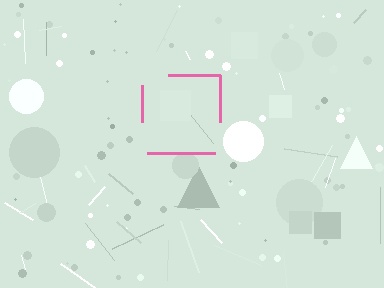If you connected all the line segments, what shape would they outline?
They would outline a square.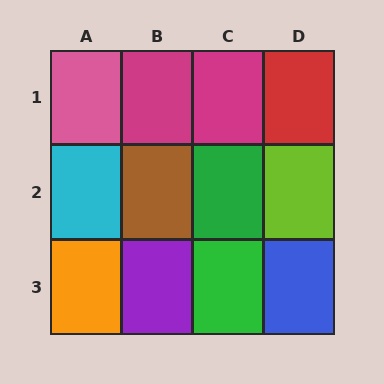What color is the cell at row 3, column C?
Green.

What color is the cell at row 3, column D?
Blue.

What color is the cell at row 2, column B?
Brown.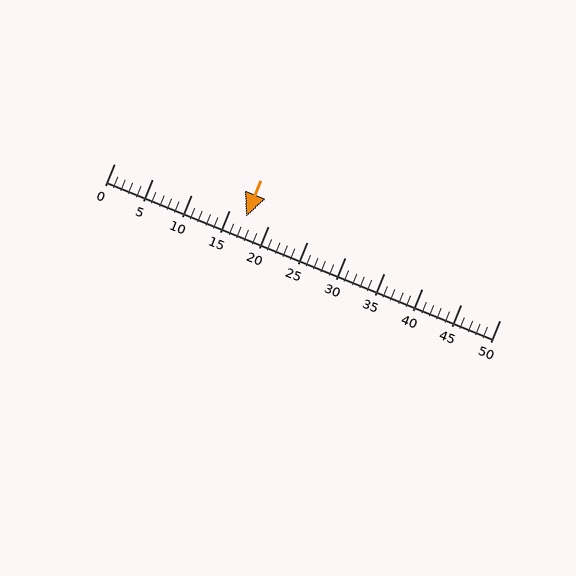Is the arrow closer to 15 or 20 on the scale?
The arrow is closer to 15.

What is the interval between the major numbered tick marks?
The major tick marks are spaced 5 units apart.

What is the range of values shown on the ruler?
The ruler shows values from 0 to 50.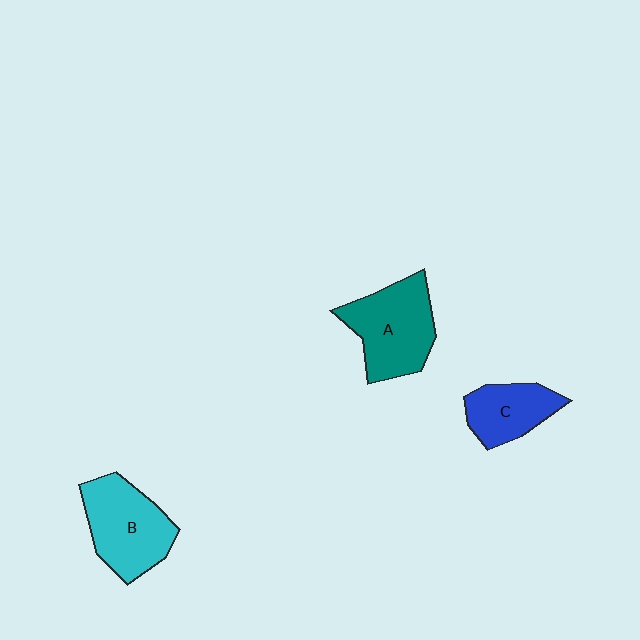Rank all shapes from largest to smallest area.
From largest to smallest: A (teal), B (cyan), C (blue).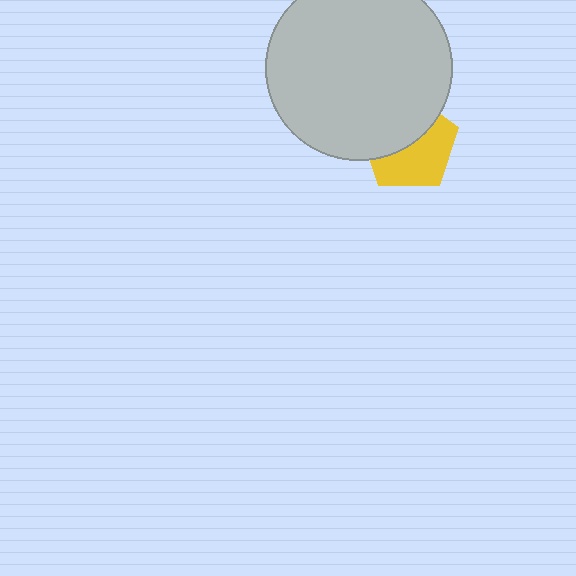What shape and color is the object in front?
The object in front is a light gray circle.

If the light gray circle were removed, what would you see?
You would see the complete yellow pentagon.